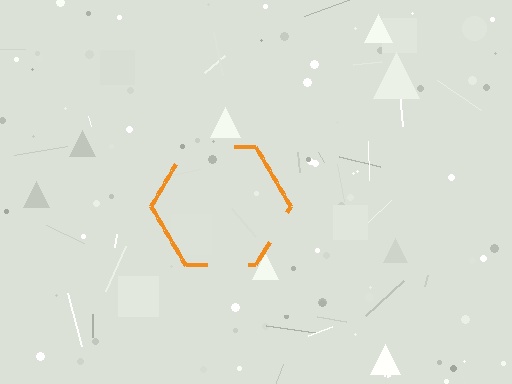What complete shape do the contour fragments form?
The contour fragments form a hexagon.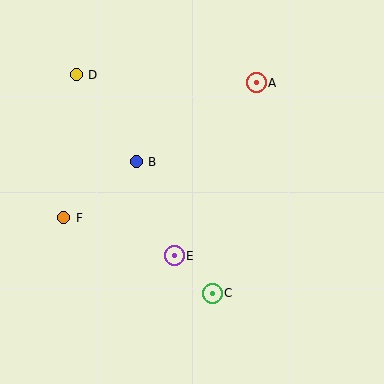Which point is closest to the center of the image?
Point B at (136, 162) is closest to the center.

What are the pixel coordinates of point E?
Point E is at (174, 256).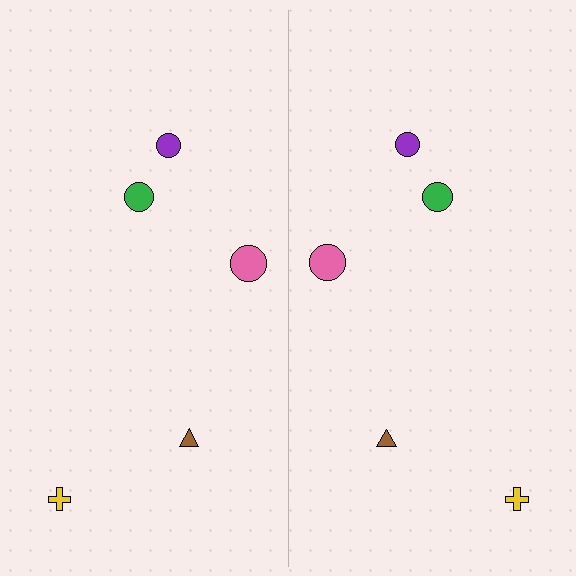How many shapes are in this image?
There are 10 shapes in this image.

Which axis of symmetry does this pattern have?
The pattern has a vertical axis of symmetry running through the center of the image.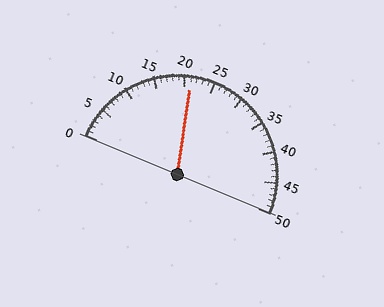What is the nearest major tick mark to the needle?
The nearest major tick mark is 20.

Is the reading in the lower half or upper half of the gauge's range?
The reading is in the lower half of the range (0 to 50).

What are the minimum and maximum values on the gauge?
The gauge ranges from 0 to 50.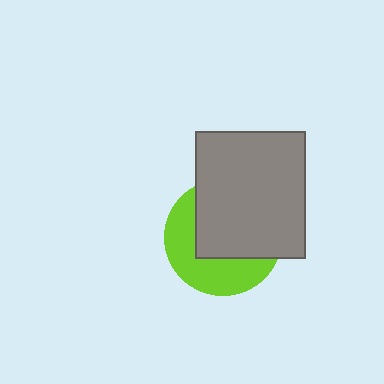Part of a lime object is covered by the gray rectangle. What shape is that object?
It is a circle.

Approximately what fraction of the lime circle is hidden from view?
Roughly 57% of the lime circle is hidden behind the gray rectangle.